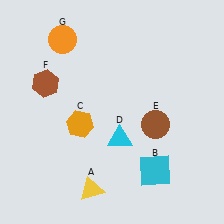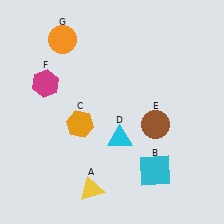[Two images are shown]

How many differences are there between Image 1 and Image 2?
There is 1 difference between the two images.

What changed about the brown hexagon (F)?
In Image 1, F is brown. In Image 2, it changed to magenta.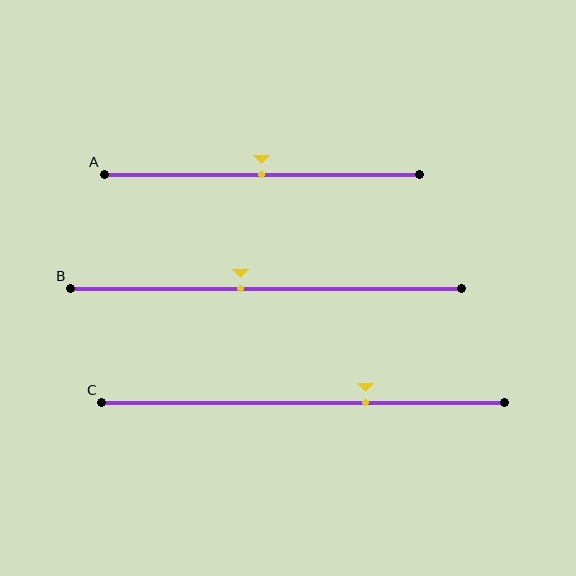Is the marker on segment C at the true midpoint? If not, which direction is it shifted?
No, the marker on segment C is shifted to the right by about 16% of the segment length.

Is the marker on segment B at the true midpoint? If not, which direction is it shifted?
No, the marker on segment B is shifted to the left by about 6% of the segment length.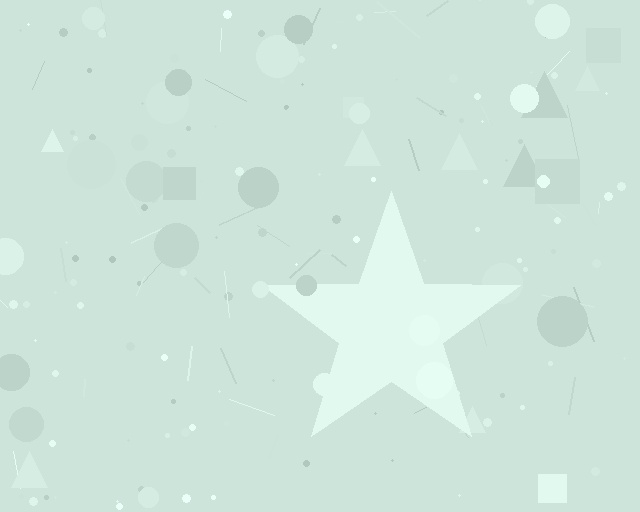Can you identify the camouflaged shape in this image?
The camouflaged shape is a star.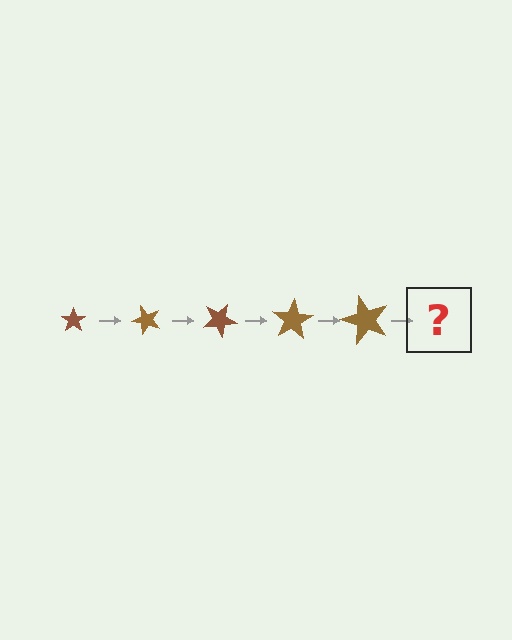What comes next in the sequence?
The next element should be a star, larger than the previous one and rotated 250 degrees from the start.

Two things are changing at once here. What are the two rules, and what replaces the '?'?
The two rules are that the star grows larger each step and it rotates 50 degrees each step. The '?' should be a star, larger than the previous one and rotated 250 degrees from the start.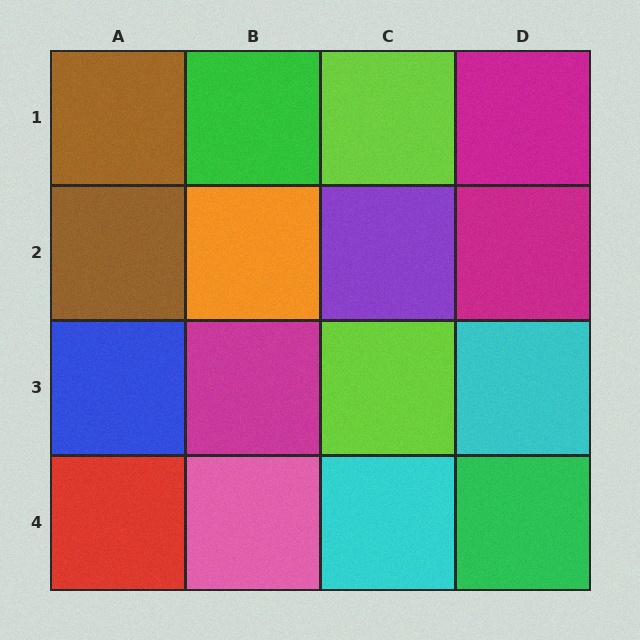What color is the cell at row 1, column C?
Lime.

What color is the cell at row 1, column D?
Magenta.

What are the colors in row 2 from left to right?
Brown, orange, purple, magenta.